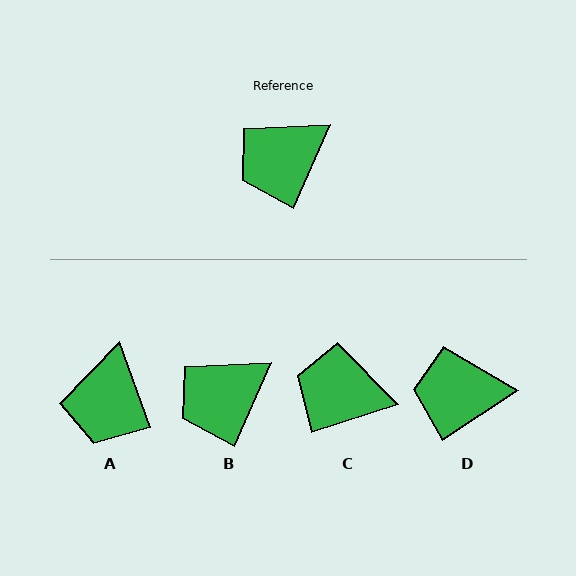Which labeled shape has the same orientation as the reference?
B.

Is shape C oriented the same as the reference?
No, it is off by about 48 degrees.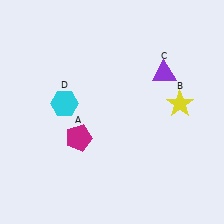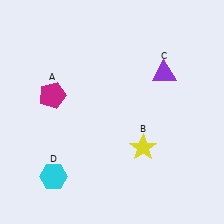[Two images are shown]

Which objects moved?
The objects that moved are: the magenta pentagon (A), the yellow star (B), the cyan hexagon (D).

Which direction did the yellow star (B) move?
The yellow star (B) moved down.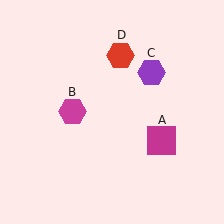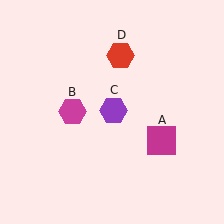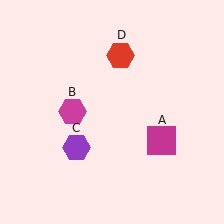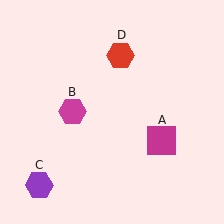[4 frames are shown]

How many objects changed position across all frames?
1 object changed position: purple hexagon (object C).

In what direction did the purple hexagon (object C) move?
The purple hexagon (object C) moved down and to the left.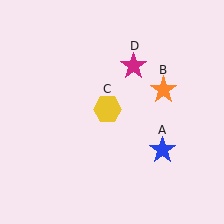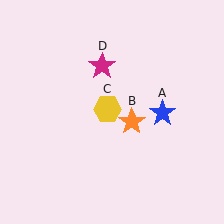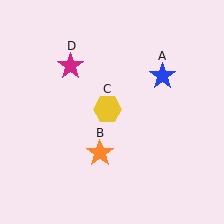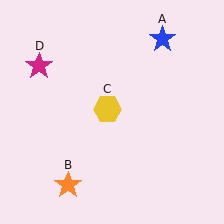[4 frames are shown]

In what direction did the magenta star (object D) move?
The magenta star (object D) moved left.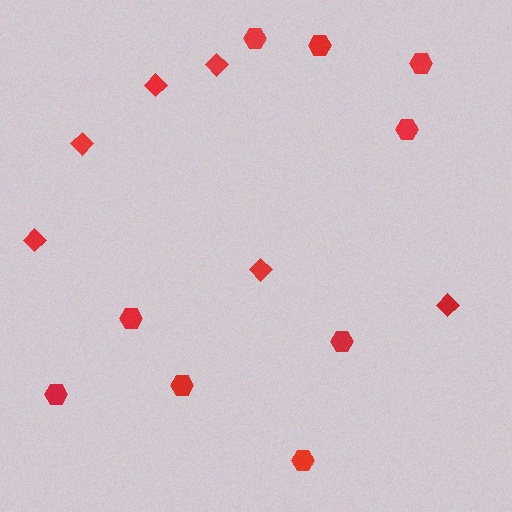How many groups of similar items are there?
There are 2 groups: one group of diamonds (6) and one group of hexagons (9).